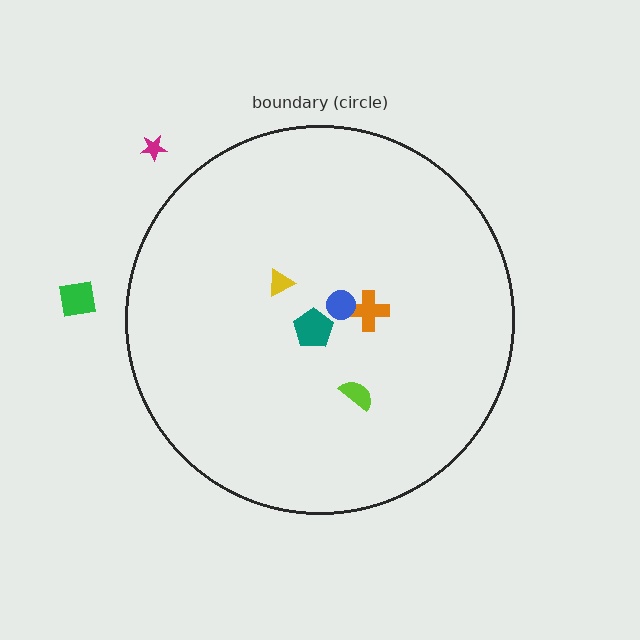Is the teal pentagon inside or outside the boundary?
Inside.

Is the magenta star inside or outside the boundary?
Outside.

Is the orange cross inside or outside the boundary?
Inside.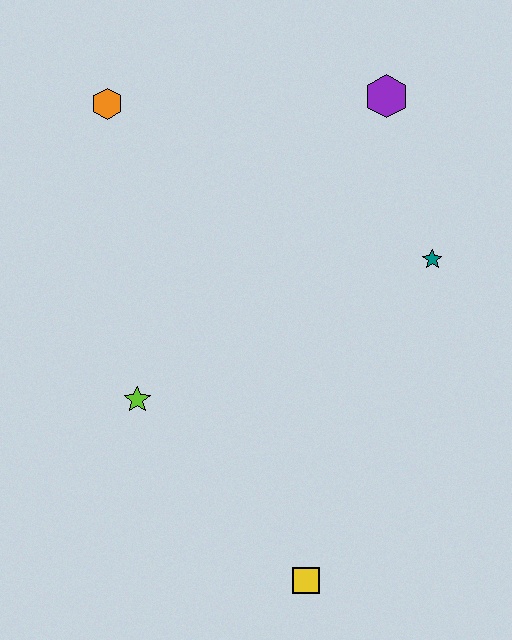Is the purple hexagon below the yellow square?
No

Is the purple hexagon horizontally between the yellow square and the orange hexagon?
No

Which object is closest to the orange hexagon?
The purple hexagon is closest to the orange hexagon.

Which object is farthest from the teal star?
The orange hexagon is farthest from the teal star.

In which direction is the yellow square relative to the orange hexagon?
The yellow square is below the orange hexagon.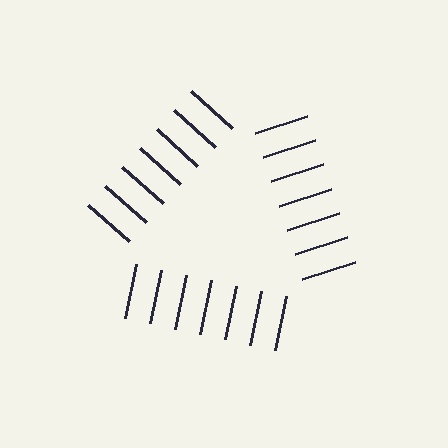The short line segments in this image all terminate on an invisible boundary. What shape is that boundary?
An illusory triangle — the line segments terminate on its edges but no continuous stroke is drawn.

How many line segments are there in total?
21 — 7 along each of the 3 edges.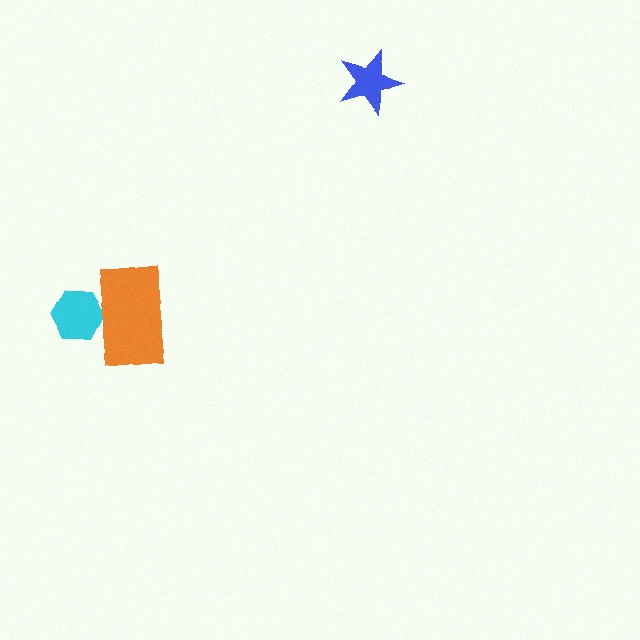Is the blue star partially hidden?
No, no other shape covers it.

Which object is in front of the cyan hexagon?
The orange rectangle is in front of the cyan hexagon.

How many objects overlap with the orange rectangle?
1 object overlaps with the orange rectangle.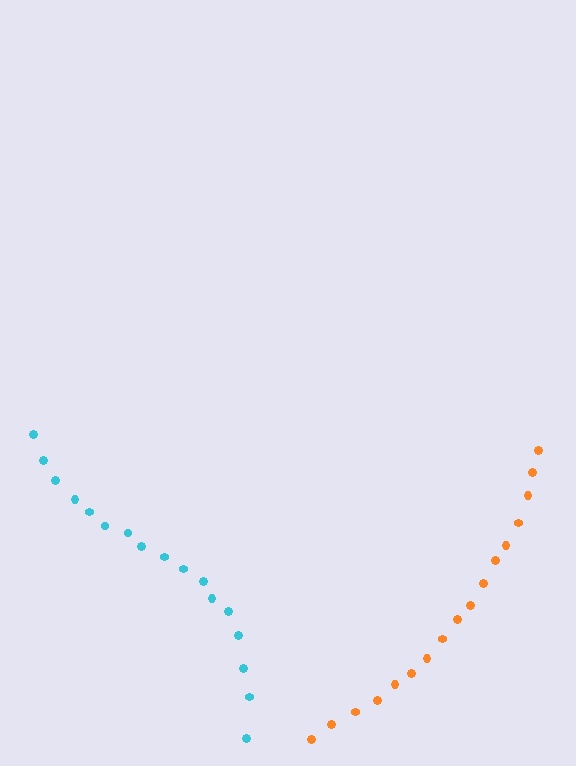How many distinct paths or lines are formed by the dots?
There are 2 distinct paths.